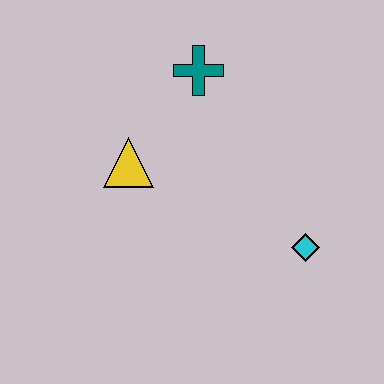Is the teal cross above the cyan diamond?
Yes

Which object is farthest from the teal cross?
The cyan diamond is farthest from the teal cross.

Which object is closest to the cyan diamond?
The yellow triangle is closest to the cyan diamond.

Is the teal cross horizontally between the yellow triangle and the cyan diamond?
Yes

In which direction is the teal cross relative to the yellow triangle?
The teal cross is above the yellow triangle.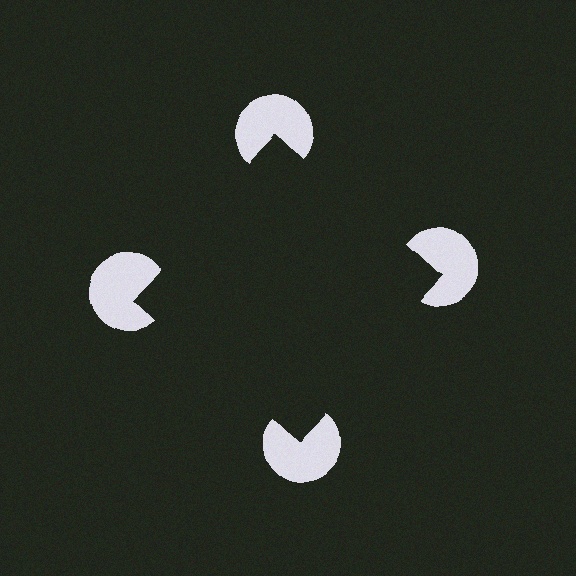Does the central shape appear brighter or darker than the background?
It typically appears slightly darker than the background, even though no actual brightness change is drawn.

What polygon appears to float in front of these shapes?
An illusory square — its edges are inferred from the aligned wedge cuts in the pac-man discs, not physically drawn.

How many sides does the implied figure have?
4 sides.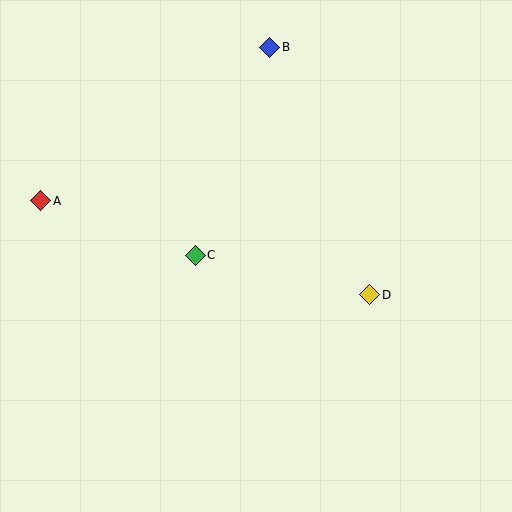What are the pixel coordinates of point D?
Point D is at (370, 295).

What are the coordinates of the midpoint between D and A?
The midpoint between D and A is at (205, 248).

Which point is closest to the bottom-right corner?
Point D is closest to the bottom-right corner.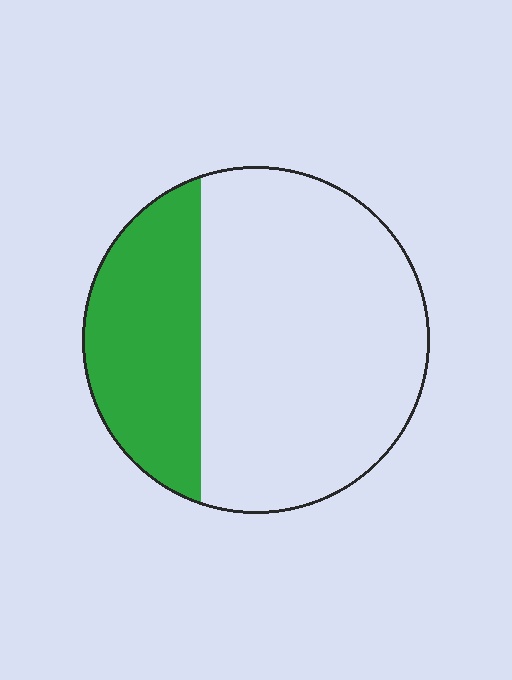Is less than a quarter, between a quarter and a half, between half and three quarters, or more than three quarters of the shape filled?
Between a quarter and a half.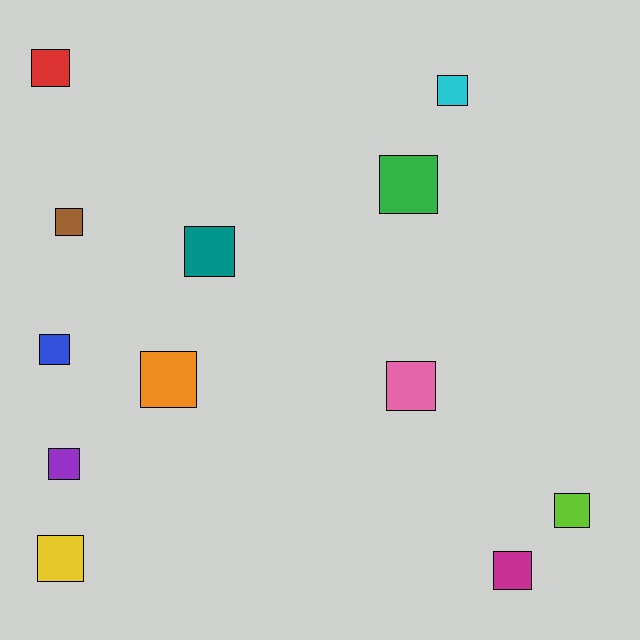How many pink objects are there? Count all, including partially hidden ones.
There is 1 pink object.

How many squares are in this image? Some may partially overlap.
There are 12 squares.